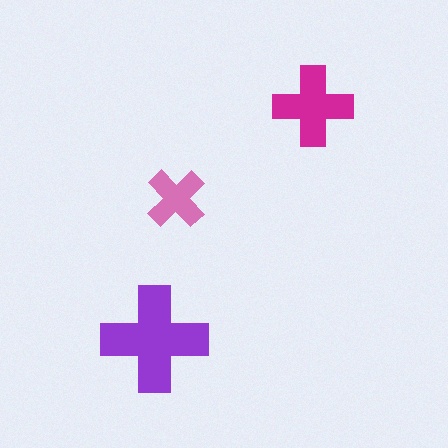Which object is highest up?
The magenta cross is topmost.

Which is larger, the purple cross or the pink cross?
The purple one.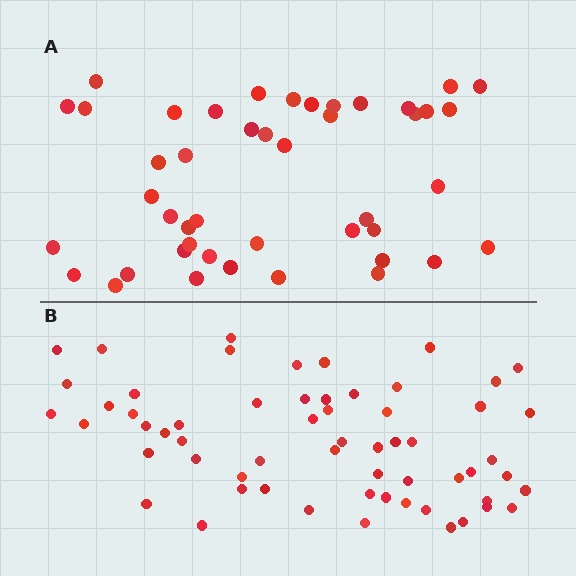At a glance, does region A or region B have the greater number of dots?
Region B (the bottom region) has more dots.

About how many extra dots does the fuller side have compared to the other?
Region B has approximately 15 more dots than region A.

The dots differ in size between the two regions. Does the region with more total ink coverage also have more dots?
No. Region A has more total ink coverage because its dots are larger, but region B actually contains more individual dots. Total area can be misleading — the number of items is what matters here.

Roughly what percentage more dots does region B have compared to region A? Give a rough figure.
About 35% more.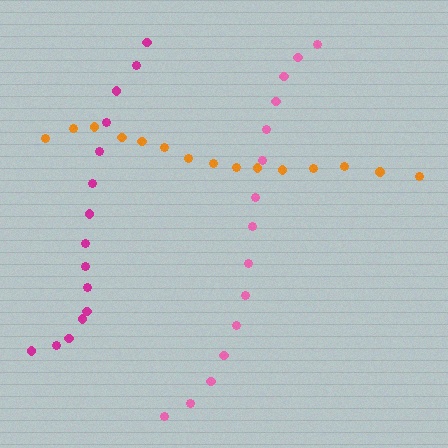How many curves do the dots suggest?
There are 3 distinct paths.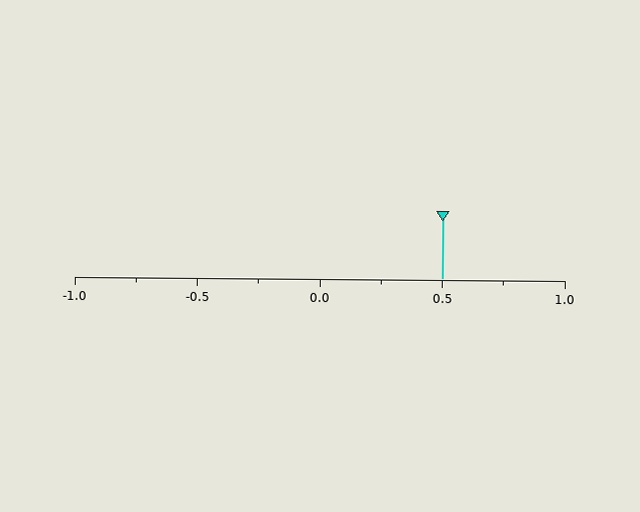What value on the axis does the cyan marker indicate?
The marker indicates approximately 0.5.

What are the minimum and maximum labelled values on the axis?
The axis runs from -1.0 to 1.0.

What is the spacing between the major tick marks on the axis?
The major ticks are spaced 0.5 apart.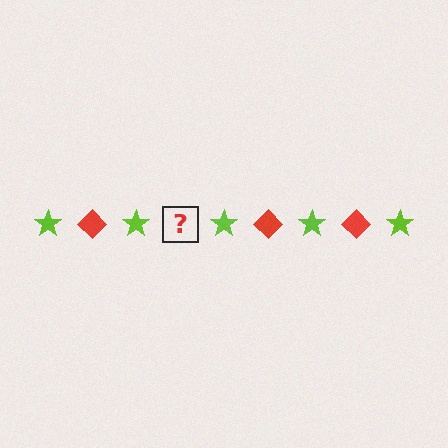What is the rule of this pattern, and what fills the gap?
The rule is that the pattern alternates between lime star and red diamond. The gap should be filled with a red diamond.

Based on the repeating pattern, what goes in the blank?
The blank should be a red diamond.